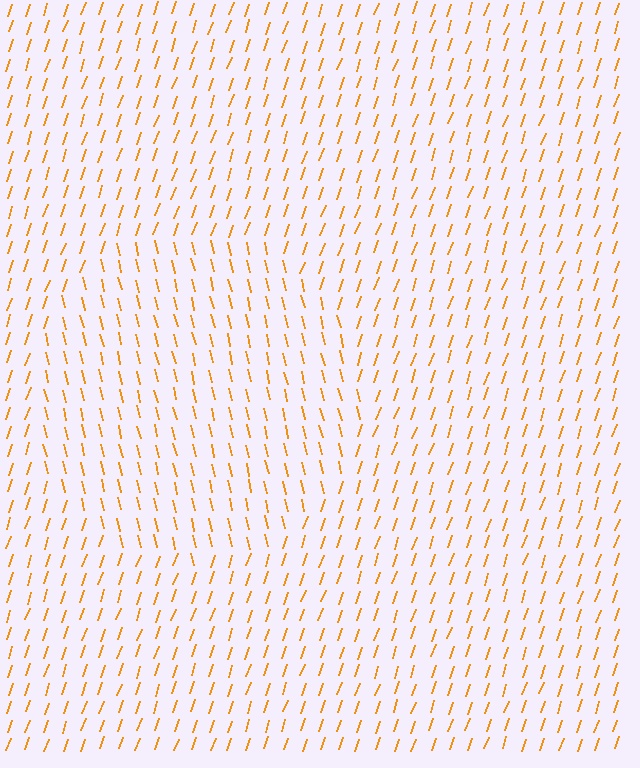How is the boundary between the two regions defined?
The boundary is defined purely by a change in line orientation (approximately 32 degrees difference). All lines are the same color and thickness.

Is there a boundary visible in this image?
Yes, there is a texture boundary formed by a change in line orientation.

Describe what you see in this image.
The image is filled with small orange line segments. A circle region in the image has lines oriented differently from the surrounding lines, creating a visible texture boundary.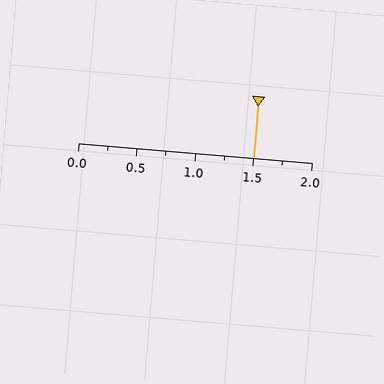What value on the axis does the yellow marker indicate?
The marker indicates approximately 1.5.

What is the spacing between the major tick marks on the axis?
The major ticks are spaced 0.5 apart.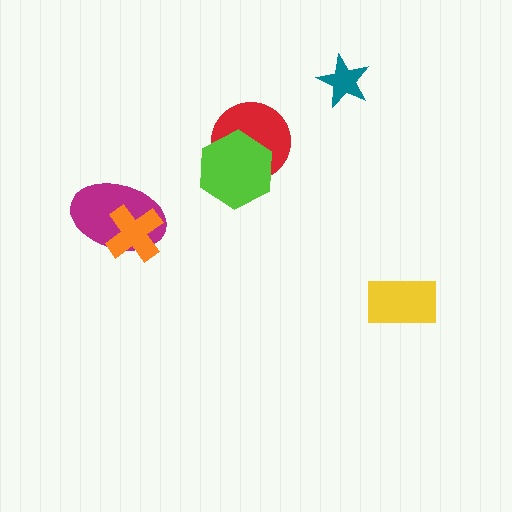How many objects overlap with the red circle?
1 object overlaps with the red circle.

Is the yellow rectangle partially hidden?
No, no other shape covers it.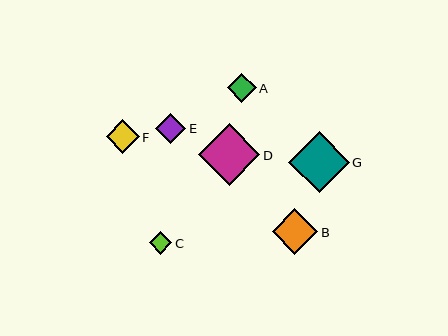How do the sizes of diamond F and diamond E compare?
Diamond F and diamond E are approximately the same size.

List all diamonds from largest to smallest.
From largest to smallest: D, G, B, F, E, A, C.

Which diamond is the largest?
Diamond D is the largest with a size of approximately 62 pixels.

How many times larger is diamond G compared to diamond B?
Diamond G is approximately 1.3 times the size of diamond B.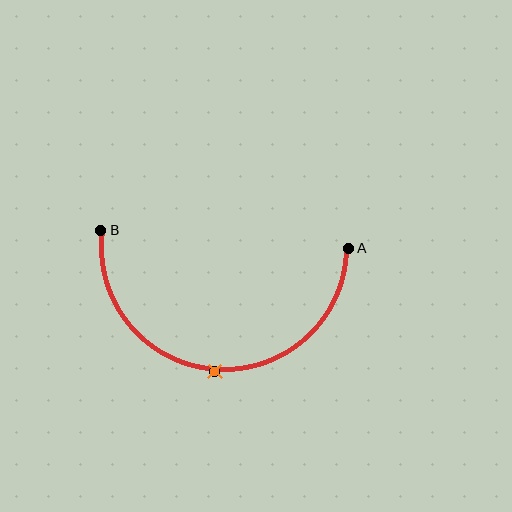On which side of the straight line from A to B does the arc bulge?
The arc bulges below the straight line connecting A and B.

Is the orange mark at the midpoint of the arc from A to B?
Yes. The orange mark lies on the arc at equal arc-length from both A and B — it is the arc midpoint.